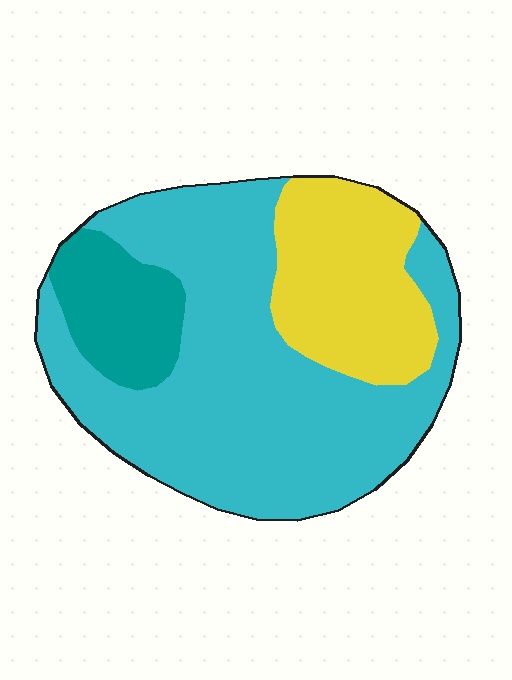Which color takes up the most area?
Cyan, at roughly 65%.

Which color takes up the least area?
Teal, at roughly 15%.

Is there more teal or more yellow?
Yellow.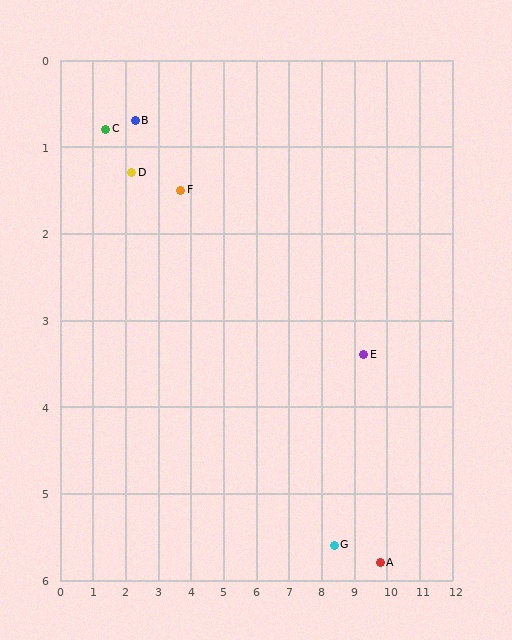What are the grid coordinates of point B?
Point B is at approximately (2.3, 0.7).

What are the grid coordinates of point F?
Point F is at approximately (3.7, 1.5).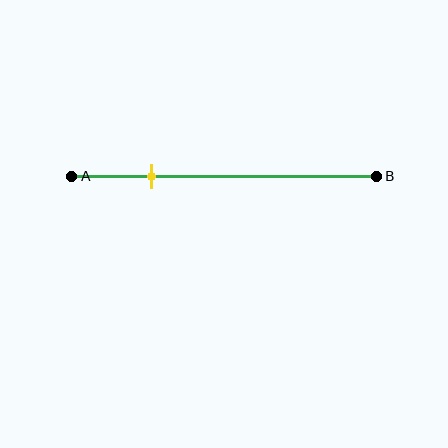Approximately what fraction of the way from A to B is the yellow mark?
The yellow mark is approximately 25% of the way from A to B.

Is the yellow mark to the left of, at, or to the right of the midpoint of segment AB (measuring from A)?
The yellow mark is to the left of the midpoint of segment AB.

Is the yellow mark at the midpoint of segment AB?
No, the mark is at about 25% from A, not at the 50% midpoint.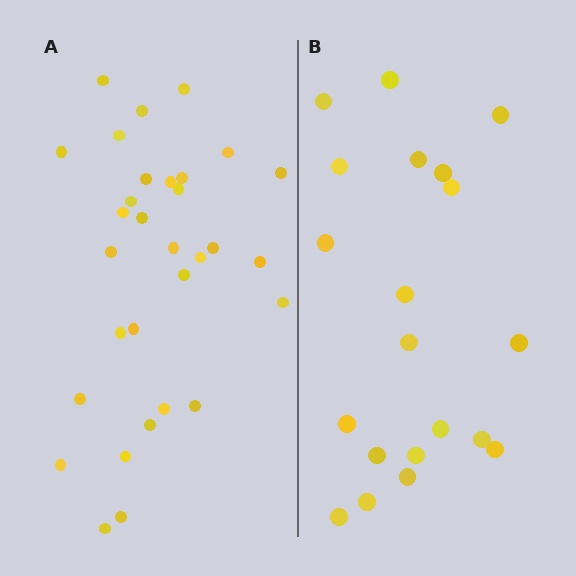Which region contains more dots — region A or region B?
Region A (the left region) has more dots.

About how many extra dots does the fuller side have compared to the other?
Region A has roughly 12 or so more dots than region B.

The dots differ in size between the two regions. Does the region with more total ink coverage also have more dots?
No. Region B has more total ink coverage because its dots are larger, but region A actually contains more individual dots. Total area can be misleading — the number of items is what matters here.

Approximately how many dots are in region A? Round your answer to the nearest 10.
About 30 dots. (The exact count is 31, which rounds to 30.)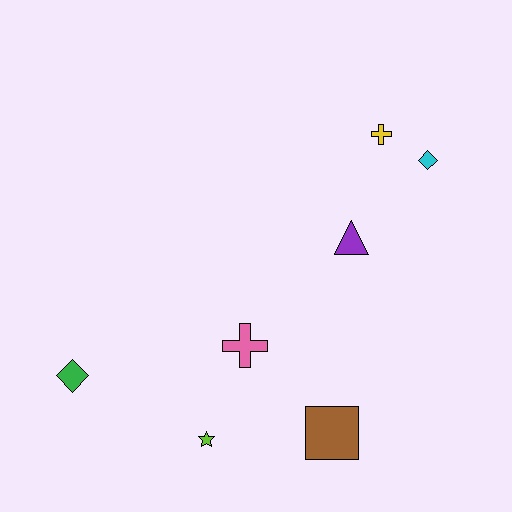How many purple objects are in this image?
There is 1 purple object.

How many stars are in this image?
There is 1 star.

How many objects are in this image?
There are 7 objects.